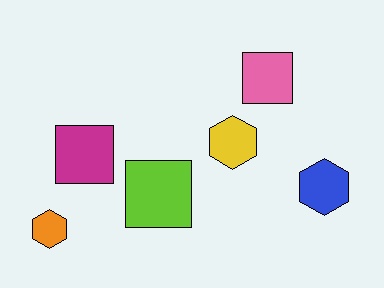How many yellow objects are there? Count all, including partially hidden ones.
There is 1 yellow object.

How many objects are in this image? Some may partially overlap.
There are 6 objects.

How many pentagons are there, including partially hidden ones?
There are no pentagons.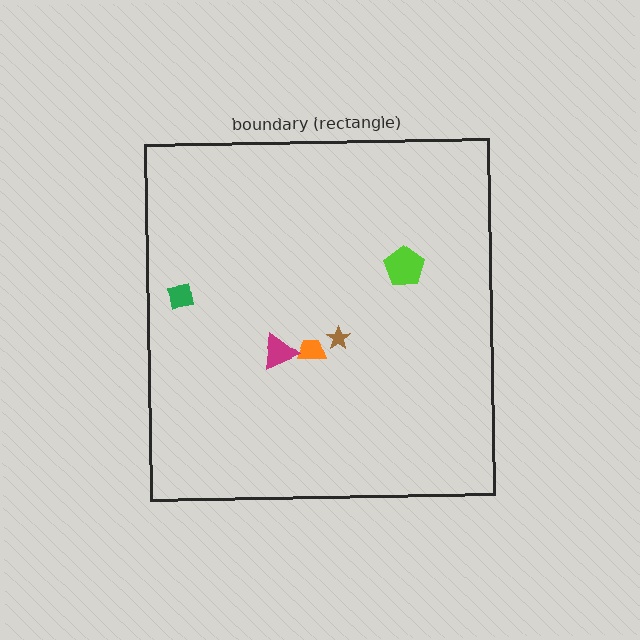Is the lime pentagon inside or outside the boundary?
Inside.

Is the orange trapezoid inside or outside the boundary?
Inside.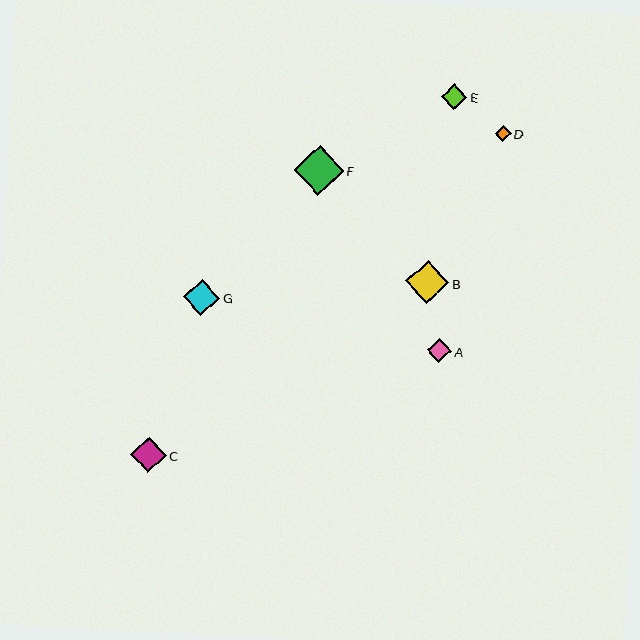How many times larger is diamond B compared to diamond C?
Diamond B is approximately 1.2 times the size of diamond C.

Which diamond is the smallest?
Diamond D is the smallest with a size of approximately 15 pixels.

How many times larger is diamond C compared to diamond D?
Diamond C is approximately 2.3 times the size of diamond D.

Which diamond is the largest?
Diamond F is the largest with a size of approximately 50 pixels.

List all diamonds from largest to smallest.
From largest to smallest: F, B, G, C, E, A, D.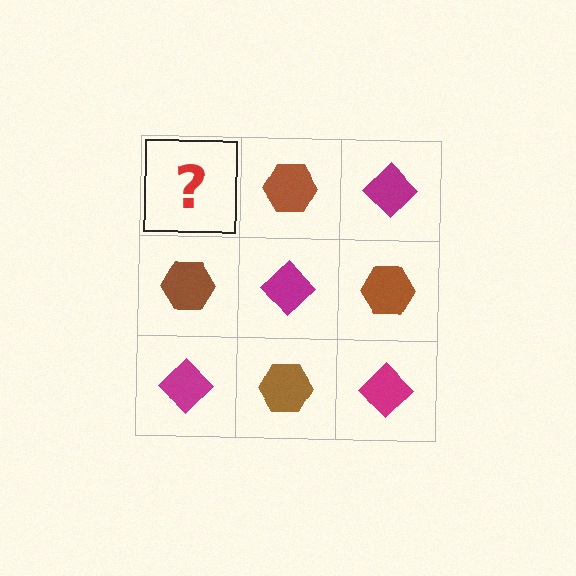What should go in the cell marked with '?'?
The missing cell should contain a magenta diamond.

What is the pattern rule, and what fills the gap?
The rule is that it alternates magenta diamond and brown hexagon in a checkerboard pattern. The gap should be filled with a magenta diamond.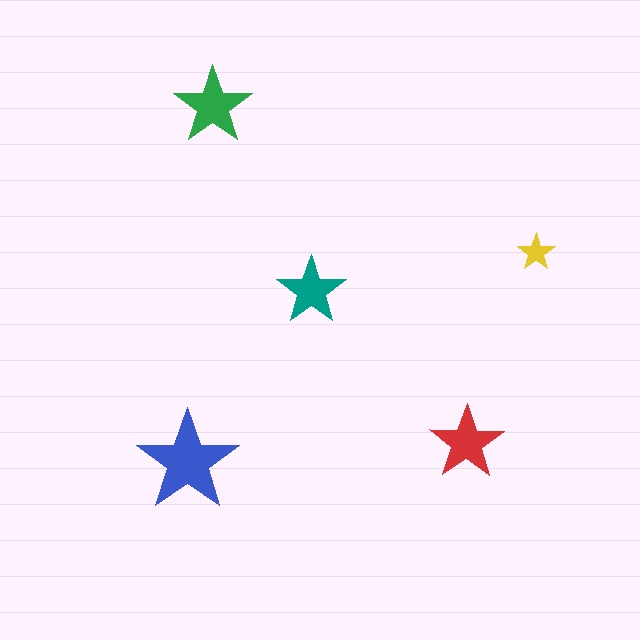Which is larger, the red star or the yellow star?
The red one.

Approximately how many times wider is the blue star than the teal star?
About 1.5 times wider.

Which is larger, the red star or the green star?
The green one.